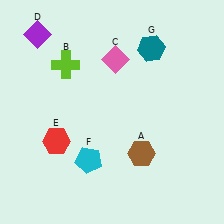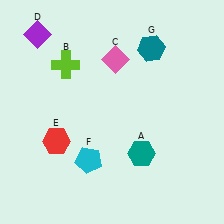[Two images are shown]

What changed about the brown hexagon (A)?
In Image 1, A is brown. In Image 2, it changed to teal.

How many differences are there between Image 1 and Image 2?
There is 1 difference between the two images.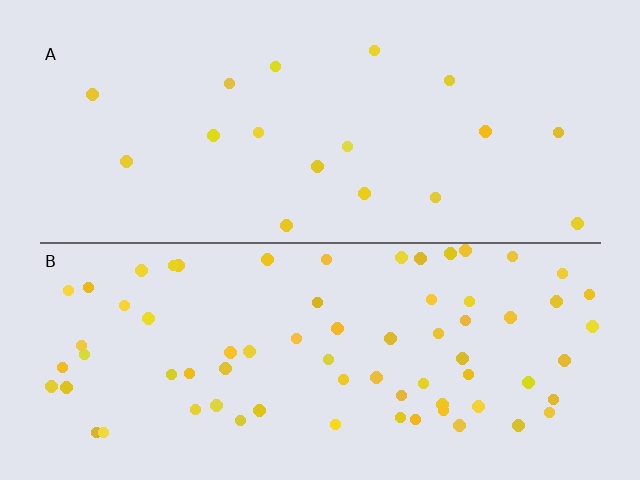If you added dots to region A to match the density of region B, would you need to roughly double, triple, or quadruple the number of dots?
Approximately quadruple.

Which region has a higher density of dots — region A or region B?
B (the bottom).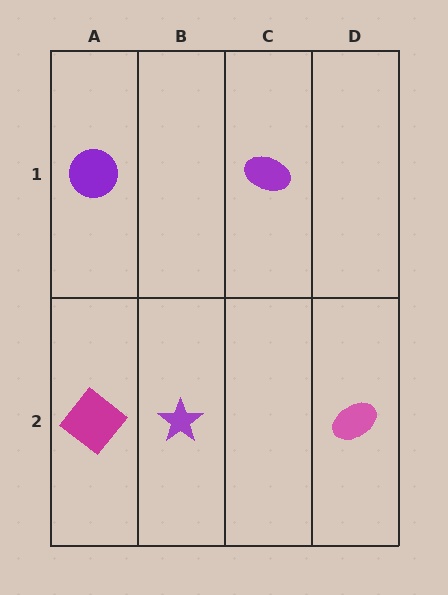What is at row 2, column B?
A purple star.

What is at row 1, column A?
A purple circle.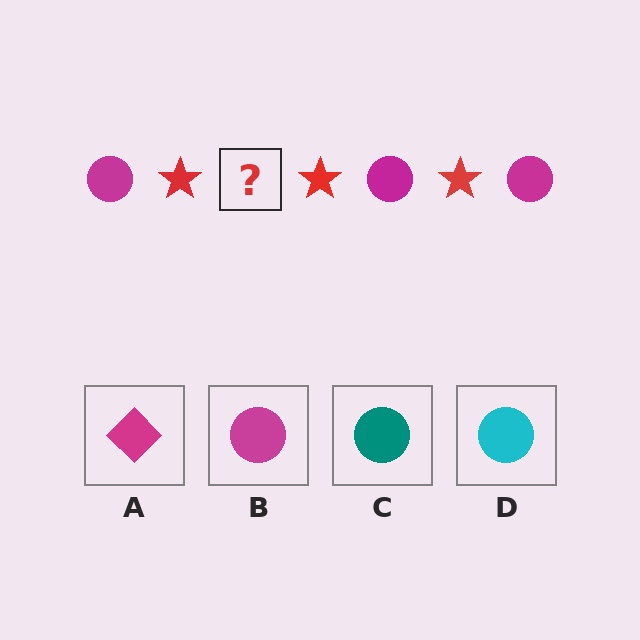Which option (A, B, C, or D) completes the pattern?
B.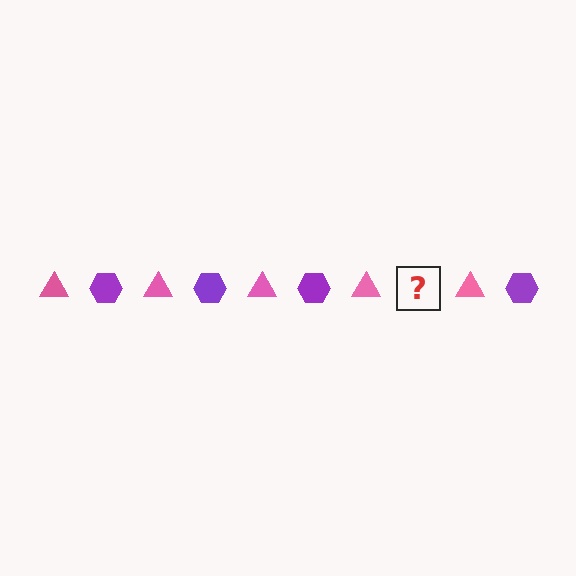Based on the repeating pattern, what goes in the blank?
The blank should be a purple hexagon.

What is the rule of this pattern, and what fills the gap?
The rule is that the pattern alternates between pink triangle and purple hexagon. The gap should be filled with a purple hexagon.